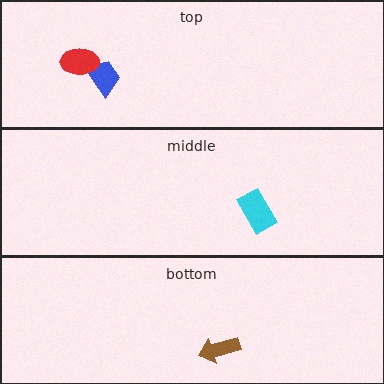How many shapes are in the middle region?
1.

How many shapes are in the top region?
2.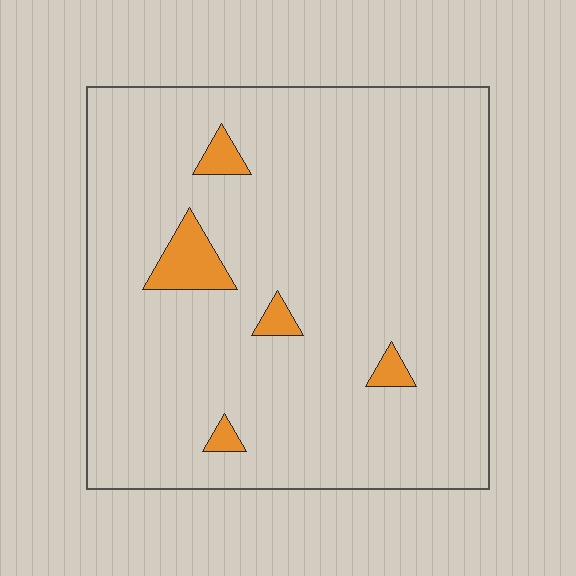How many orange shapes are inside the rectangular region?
5.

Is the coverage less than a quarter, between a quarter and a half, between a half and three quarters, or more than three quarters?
Less than a quarter.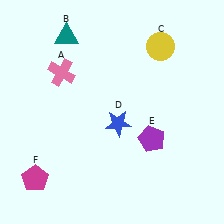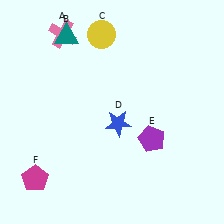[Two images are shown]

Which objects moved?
The objects that moved are: the pink cross (A), the yellow circle (C).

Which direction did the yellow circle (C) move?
The yellow circle (C) moved left.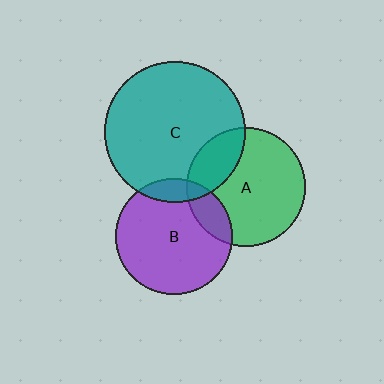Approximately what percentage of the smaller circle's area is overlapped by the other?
Approximately 10%.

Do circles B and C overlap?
Yes.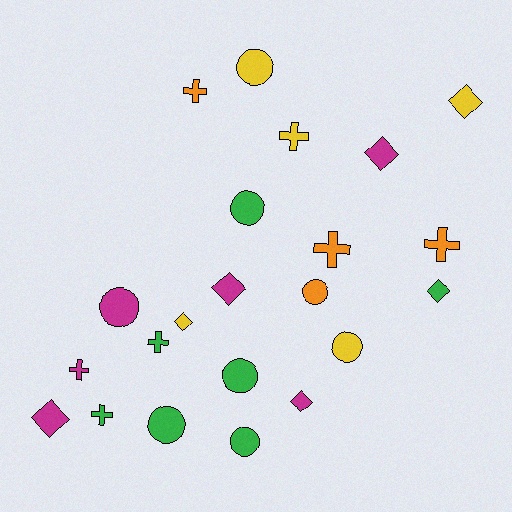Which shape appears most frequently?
Circle, with 8 objects.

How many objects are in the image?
There are 22 objects.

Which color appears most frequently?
Green, with 7 objects.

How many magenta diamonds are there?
There are 4 magenta diamonds.